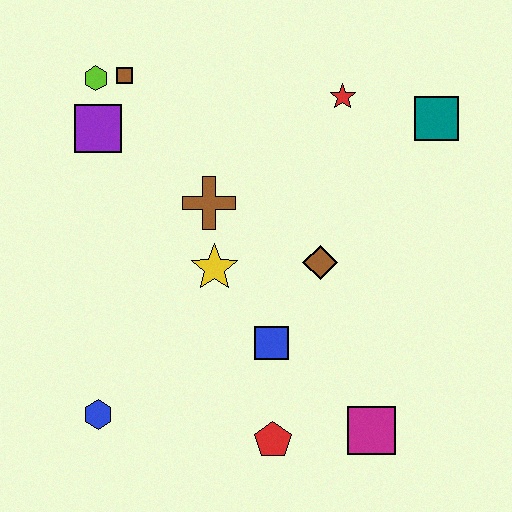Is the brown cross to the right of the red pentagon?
No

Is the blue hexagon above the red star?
No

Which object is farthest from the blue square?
The lime hexagon is farthest from the blue square.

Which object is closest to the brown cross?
The yellow star is closest to the brown cross.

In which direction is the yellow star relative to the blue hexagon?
The yellow star is above the blue hexagon.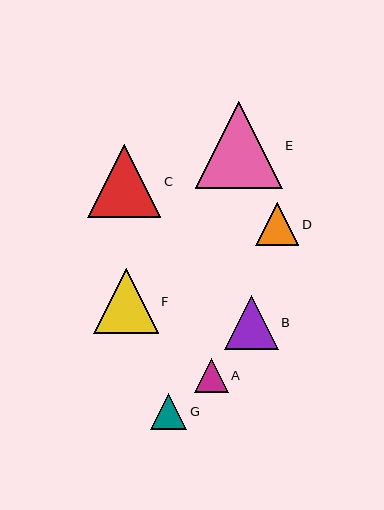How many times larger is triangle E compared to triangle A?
Triangle E is approximately 2.6 times the size of triangle A.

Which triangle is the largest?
Triangle E is the largest with a size of approximately 86 pixels.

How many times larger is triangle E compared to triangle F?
Triangle E is approximately 1.3 times the size of triangle F.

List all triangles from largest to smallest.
From largest to smallest: E, C, F, B, D, G, A.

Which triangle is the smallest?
Triangle A is the smallest with a size of approximately 34 pixels.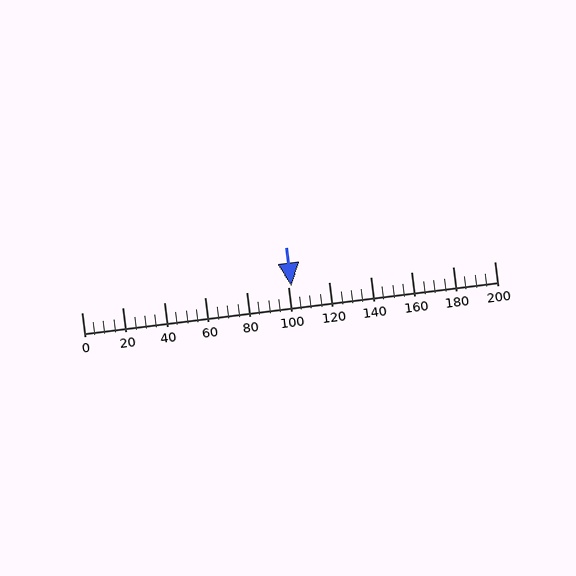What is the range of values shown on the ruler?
The ruler shows values from 0 to 200.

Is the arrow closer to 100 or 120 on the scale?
The arrow is closer to 100.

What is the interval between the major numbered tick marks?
The major tick marks are spaced 20 units apart.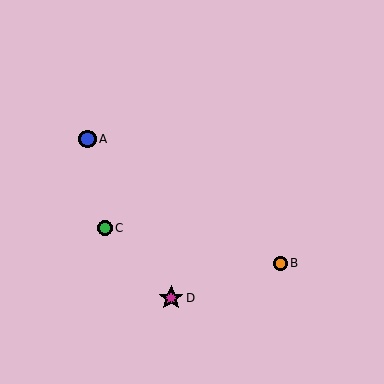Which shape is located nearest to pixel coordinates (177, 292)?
The magenta star (labeled D) at (171, 298) is nearest to that location.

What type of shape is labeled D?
Shape D is a magenta star.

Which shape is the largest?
The magenta star (labeled D) is the largest.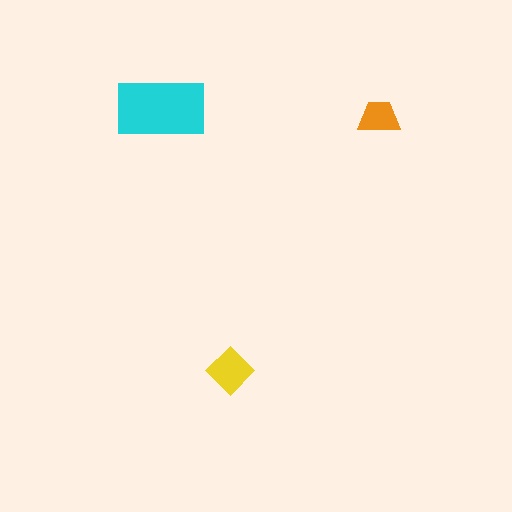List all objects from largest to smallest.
The cyan rectangle, the yellow diamond, the orange trapezoid.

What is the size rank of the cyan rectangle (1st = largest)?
1st.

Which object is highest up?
The cyan rectangle is topmost.